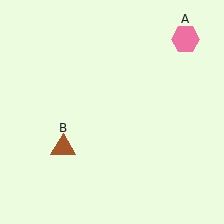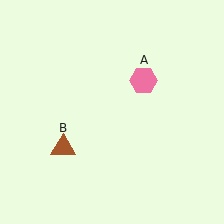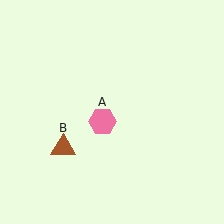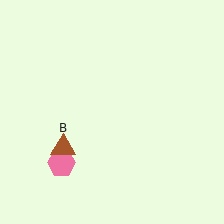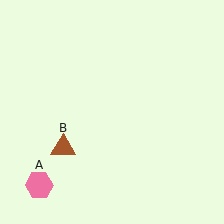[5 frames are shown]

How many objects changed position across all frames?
1 object changed position: pink hexagon (object A).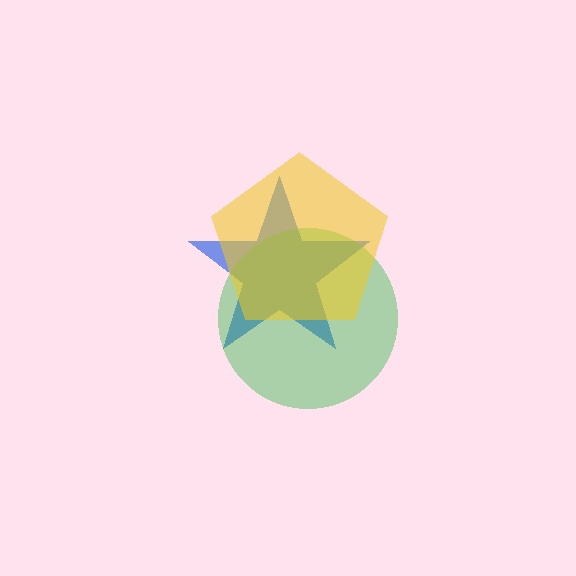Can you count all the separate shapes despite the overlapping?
Yes, there are 3 separate shapes.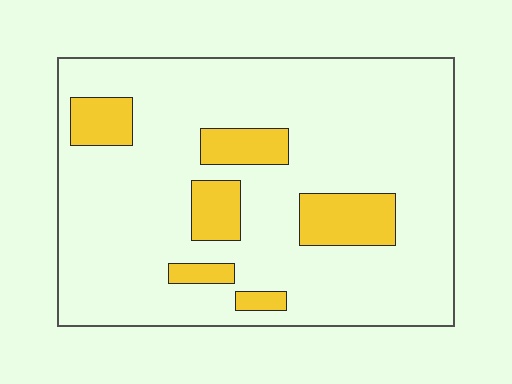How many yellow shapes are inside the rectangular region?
6.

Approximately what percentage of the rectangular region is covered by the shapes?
Approximately 15%.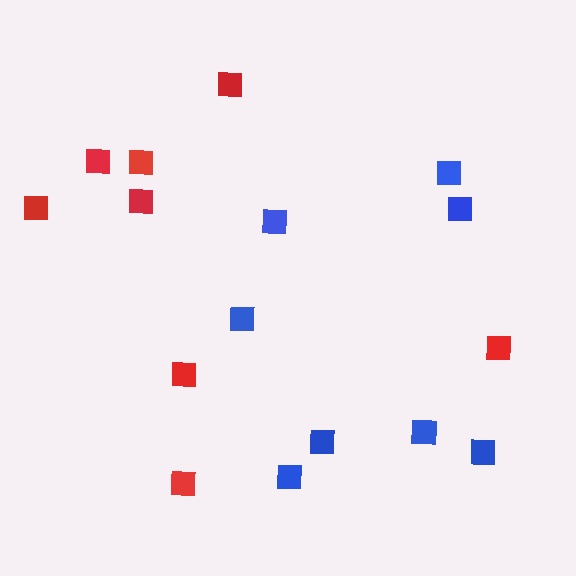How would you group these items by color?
There are 2 groups: one group of blue squares (8) and one group of red squares (8).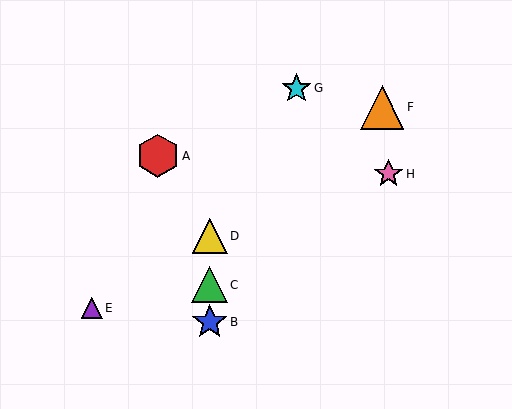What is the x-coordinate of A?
Object A is at x≈158.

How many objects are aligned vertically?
3 objects (B, C, D) are aligned vertically.